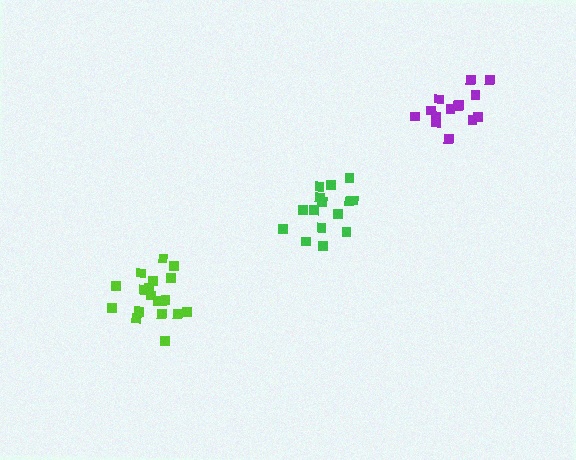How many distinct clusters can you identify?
There are 3 distinct clusters.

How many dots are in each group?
Group 1: 16 dots, Group 2: 19 dots, Group 3: 14 dots (49 total).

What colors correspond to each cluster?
The clusters are colored: green, lime, purple.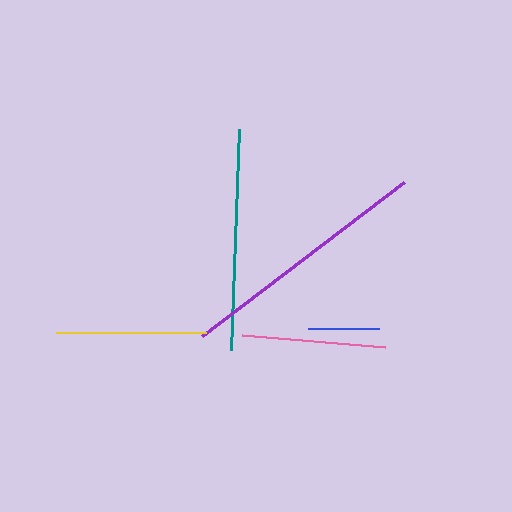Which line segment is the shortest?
The blue line is the shortest at approximately 70 pixels.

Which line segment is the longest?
The purple line is the longest at approximately 254 pixels.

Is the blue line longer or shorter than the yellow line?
The yellow line is longer than the blue line.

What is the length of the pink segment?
The pink segment is approximately 143 pixels long.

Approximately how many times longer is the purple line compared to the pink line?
The purple line is approximately 1.8 times the length of the pink line.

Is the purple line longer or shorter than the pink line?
The purple line is longer than the pink line.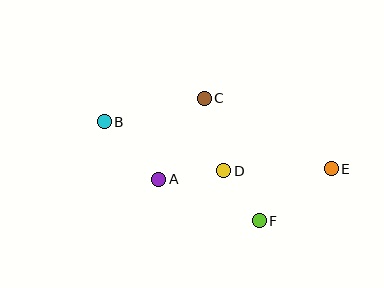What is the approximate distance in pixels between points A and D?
The distance between A and D is approximately 65 pixels.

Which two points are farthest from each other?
Points B and E are farthest from each other.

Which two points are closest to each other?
Points D and F are closest to each other.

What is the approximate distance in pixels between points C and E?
The distance between C and E is approximately 145 pixels.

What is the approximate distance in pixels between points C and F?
The distance between C and F is approximately 134 pixels.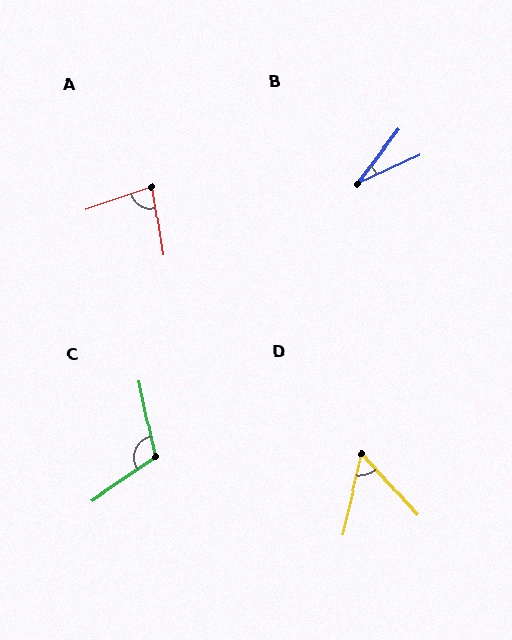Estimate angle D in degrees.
Approximately 56 degrees.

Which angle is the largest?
C, at approximately 113 degrees.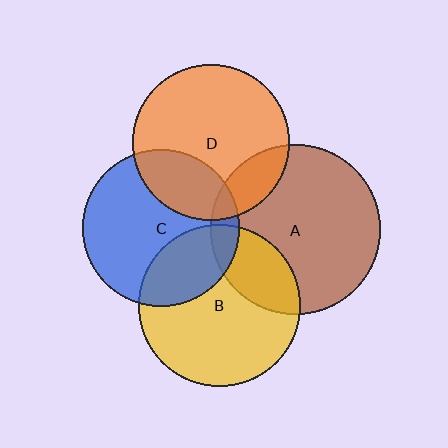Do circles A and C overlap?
Yes.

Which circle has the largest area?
Circle A (brown).